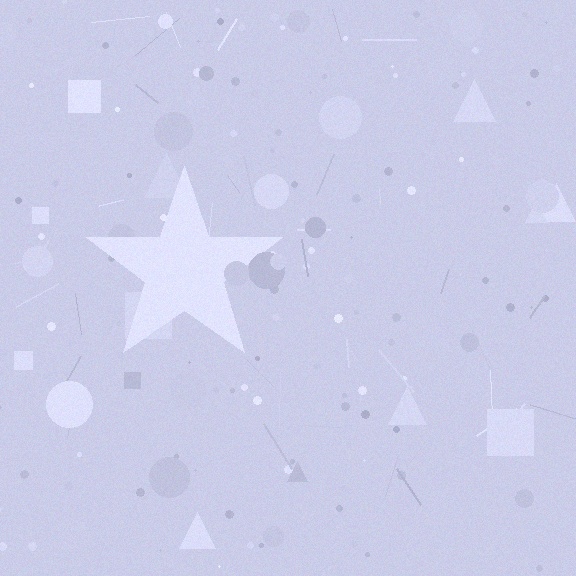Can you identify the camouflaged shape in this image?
The camouflaged shape is a star.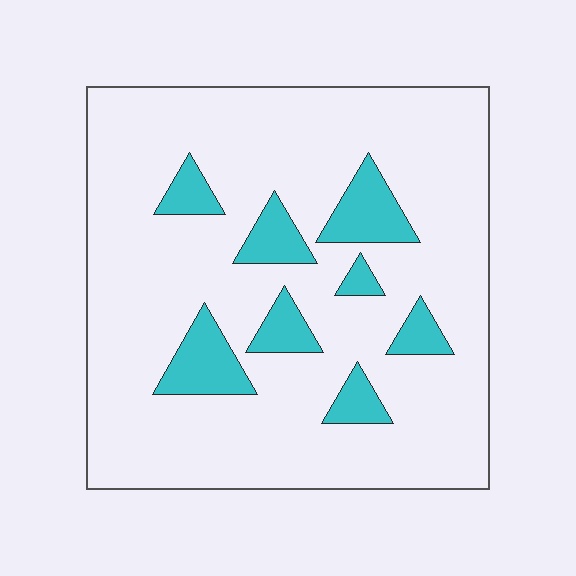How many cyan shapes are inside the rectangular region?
8.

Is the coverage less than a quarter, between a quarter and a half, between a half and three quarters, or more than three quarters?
Less than a quarter.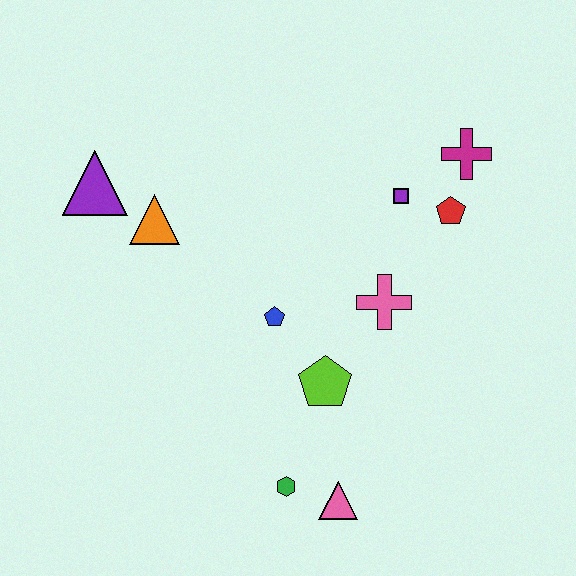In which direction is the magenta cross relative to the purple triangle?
The magenta cross is to the right of the purple triangle.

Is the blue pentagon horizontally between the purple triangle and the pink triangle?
Yes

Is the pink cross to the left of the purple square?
Yes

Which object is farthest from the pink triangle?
The purple triangle is farthest from the pink triangle.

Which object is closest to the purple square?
The red pentagon is closest to the purple square.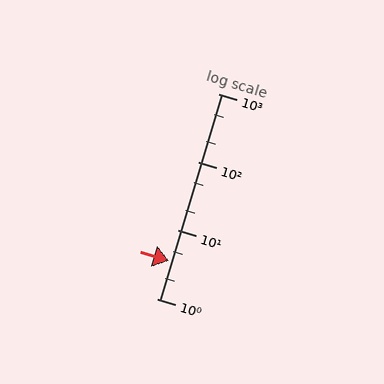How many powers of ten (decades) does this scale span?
The scale spans 3 decades, from 1 to 1000.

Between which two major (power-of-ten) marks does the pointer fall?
The pointer is between 1 and 10.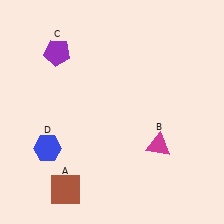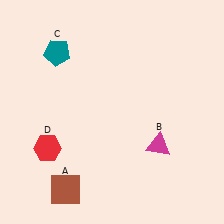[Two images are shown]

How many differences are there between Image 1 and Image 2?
There are 2 differences between the two images.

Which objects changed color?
C changed from purple to teal. D changed from blue to red.